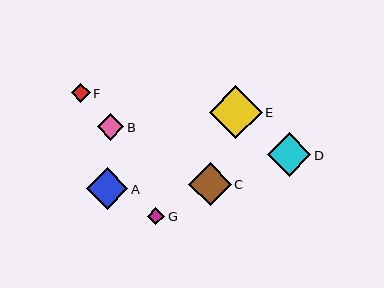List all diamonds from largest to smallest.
From largest to smallest: E, D, C, A, B, F, G.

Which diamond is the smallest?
Diamond G is the smallest with a size of approximately 17 pixels.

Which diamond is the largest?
Diamond E is the largest with a size of approximately 53 pixels.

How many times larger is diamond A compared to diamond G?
Diamond A is approximately 2.4 times the size of diamond G.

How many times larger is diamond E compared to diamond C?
Diamond E is approximately 1.2 times the size of diamond C.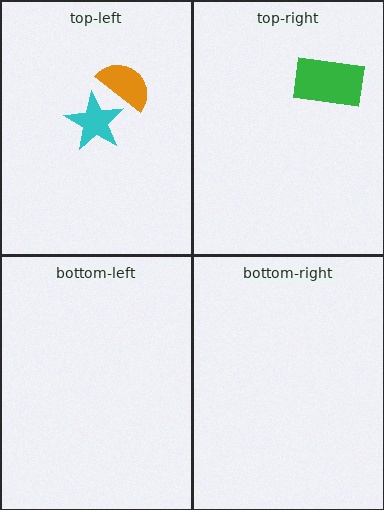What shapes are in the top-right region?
The green rectangle.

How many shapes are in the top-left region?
2.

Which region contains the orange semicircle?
The top-left region.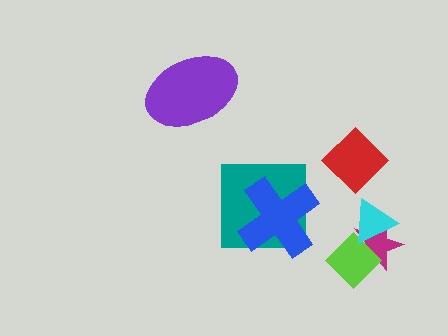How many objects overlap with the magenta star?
2 objects overlap with the magenta star.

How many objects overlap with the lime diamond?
2 objects overlap with the lime diamond.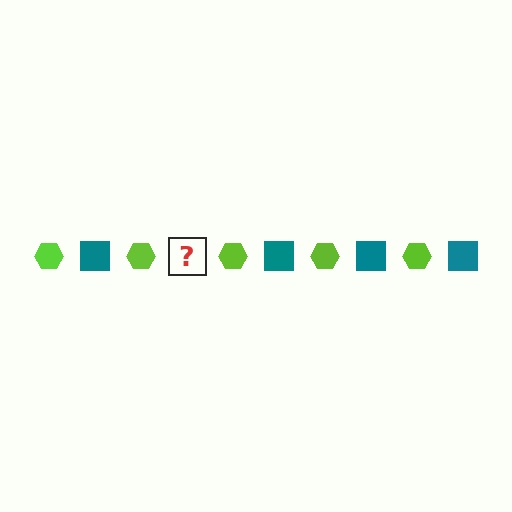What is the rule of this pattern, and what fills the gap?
The rule is that the pattern alternates between lime hexagon and teal square. The gap should be filled with a teal square.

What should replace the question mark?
The question mark should be replaced with a teal square.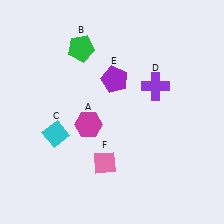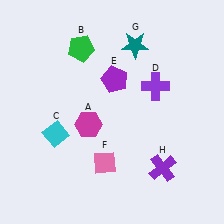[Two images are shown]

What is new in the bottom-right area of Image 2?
A purple cross (H) was added in the bottom-right area of Image 2.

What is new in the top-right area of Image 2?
A teal star (G) was added in the top-right area of Image 2.